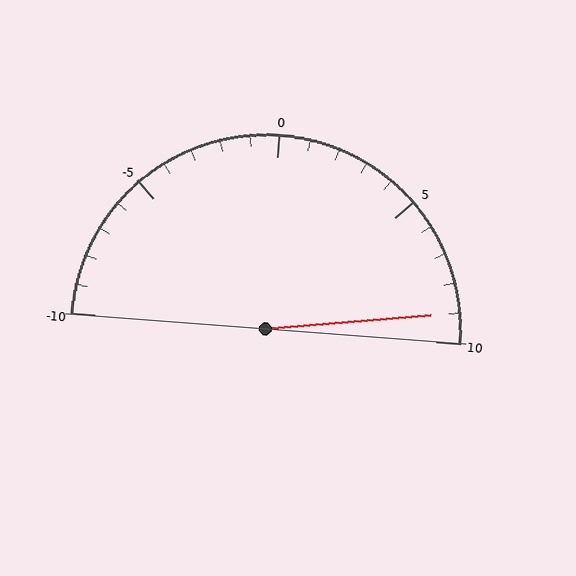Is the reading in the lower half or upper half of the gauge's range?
The reading is in the upper half of the range (-10 to 10).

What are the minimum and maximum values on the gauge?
The gauge ranges from -10 to 10.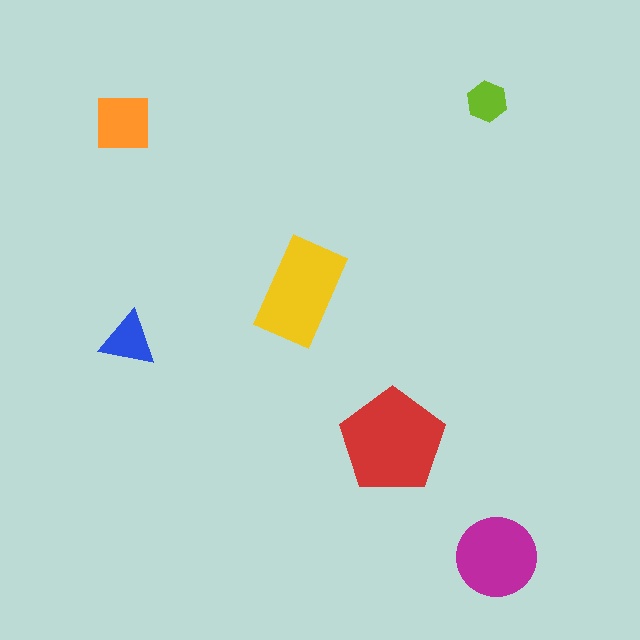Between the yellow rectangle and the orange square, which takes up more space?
The yellow rectangle.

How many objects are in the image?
There are 6 objects in the image.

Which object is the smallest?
The lime hexagon.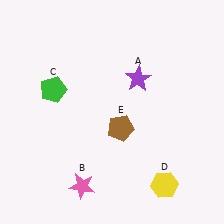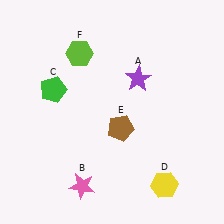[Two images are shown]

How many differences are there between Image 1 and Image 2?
There is 1 difference between the two images.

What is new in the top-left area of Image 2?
A lime hexagon (F) was added in the top-left area of Image 2.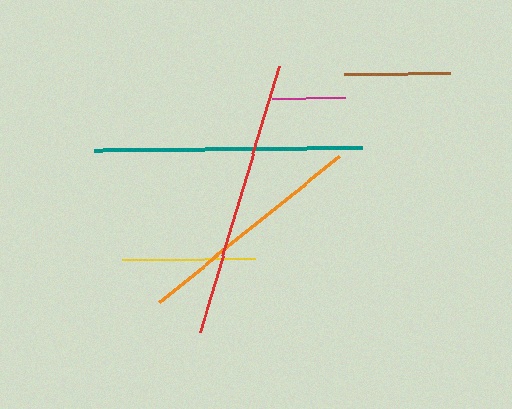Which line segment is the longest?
The red line is the longest at approximately 277 pixels.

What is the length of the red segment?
The red segment is approximately 277 pixels long.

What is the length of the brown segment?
The brown segment is approximately 105 pixels long.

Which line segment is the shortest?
The magenta line is the shortest at approximately 73 pixels.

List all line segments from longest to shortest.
From longest to shortest: red, teal, orange, yellow, brown, magenta.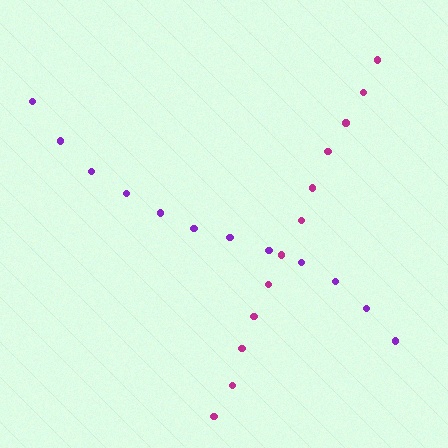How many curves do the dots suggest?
There are 2 distinct paths.